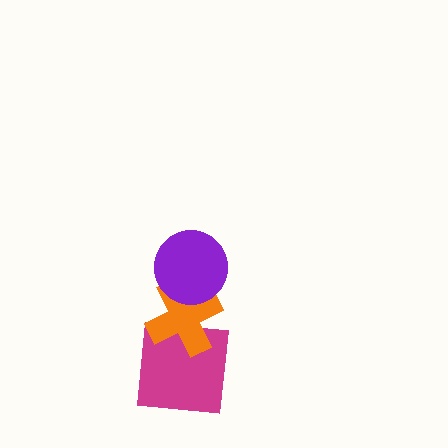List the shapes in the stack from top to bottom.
From top to bottom: the purple circle, the orange cross, the magenta square.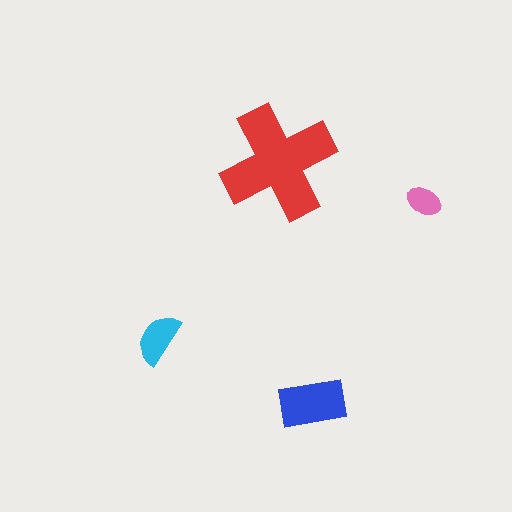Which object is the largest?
The red cross.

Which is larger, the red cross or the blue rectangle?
The red cross.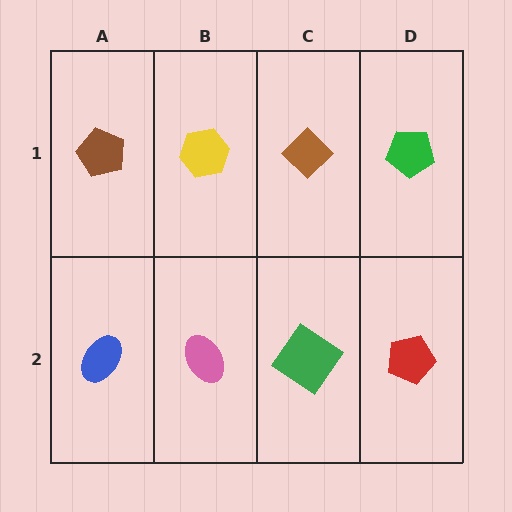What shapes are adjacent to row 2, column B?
A yellow hexagon (row 1, column B), a blue ellipse (row 2, column A), a green diamond (row 2, column C).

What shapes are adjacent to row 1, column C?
A green diamond (row 2, column C), a yellow hexagon (row 1, column B), a green pentagon (row 1, column D).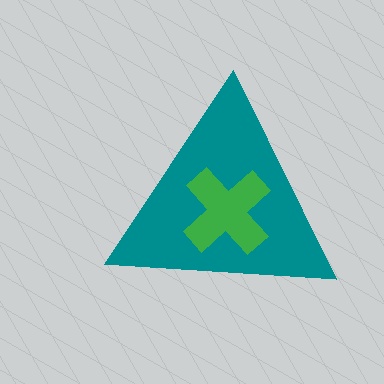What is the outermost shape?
The teal triangle.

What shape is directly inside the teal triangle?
The green cross.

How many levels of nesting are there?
2.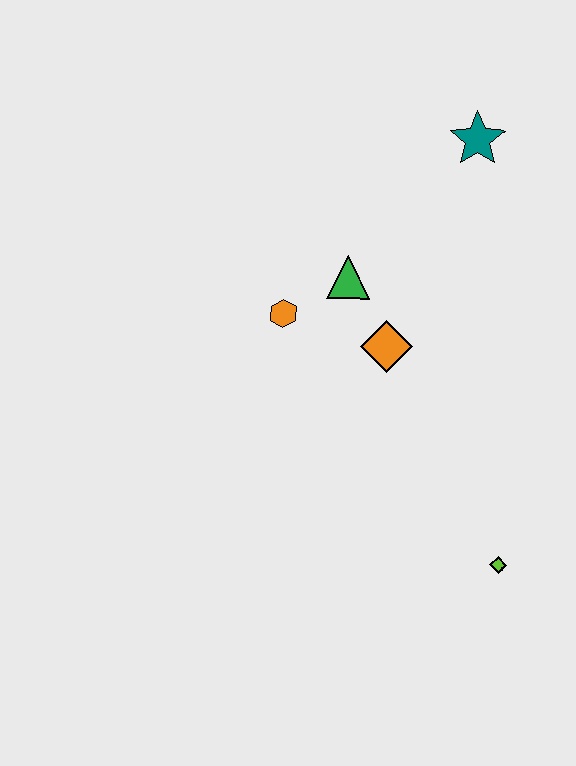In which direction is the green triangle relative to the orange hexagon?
The green triangle is to the right of the orange hexagon.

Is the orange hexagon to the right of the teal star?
No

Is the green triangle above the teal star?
No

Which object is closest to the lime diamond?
The orange diamond is closest to the lime diamond.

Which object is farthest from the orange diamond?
The lime diamond is farthest from the orange diamond.